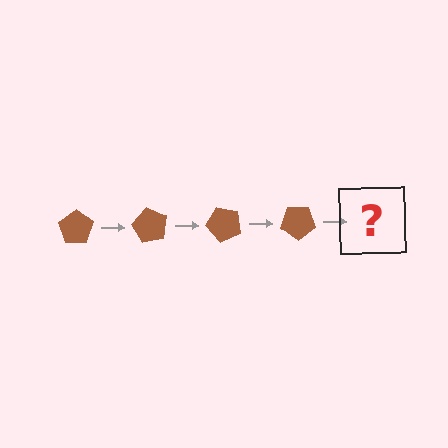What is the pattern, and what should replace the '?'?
The pattern is that the pentagon rotates 60 degrees each step. The '?' should be a brown pentagon rotated 240 degrees.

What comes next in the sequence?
The next element should be a brown pentagon rotated 240 degrees.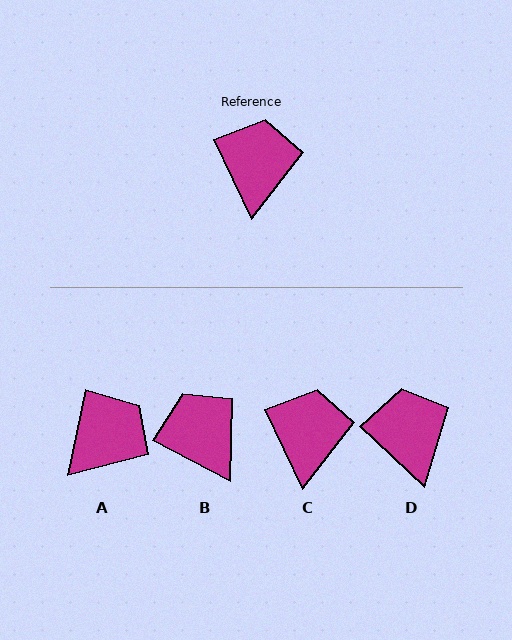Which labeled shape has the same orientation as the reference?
C.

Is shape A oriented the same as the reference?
No, it is off by about 38 degrees.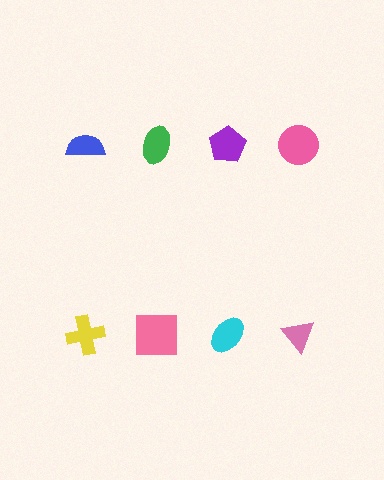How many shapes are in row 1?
4 shapes.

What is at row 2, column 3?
A cyan ellipse.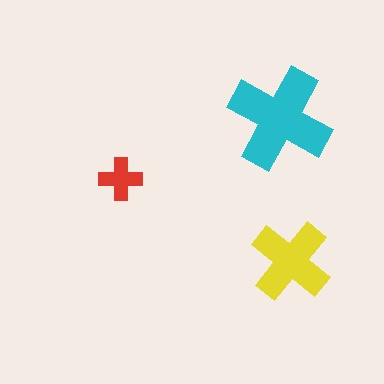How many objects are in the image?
There are 3 objects in the image.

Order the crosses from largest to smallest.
the cyan one, the yellow one, the red one.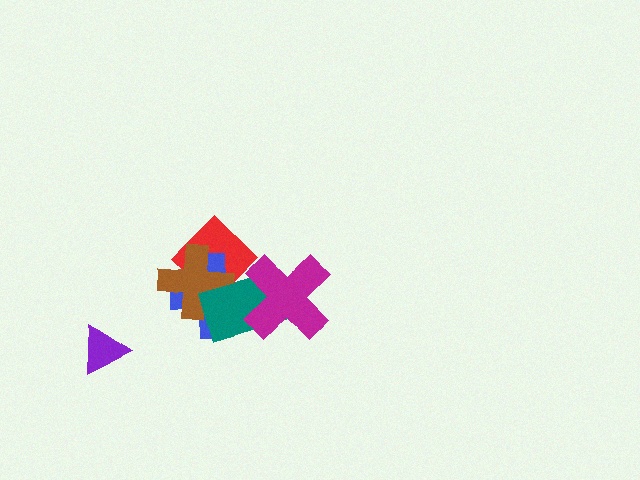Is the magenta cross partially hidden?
No, no other shape covers it.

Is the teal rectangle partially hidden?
Yes, it is partially covered by another shape.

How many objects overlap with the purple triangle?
0 objects overlap with the purple triangle.